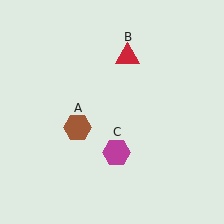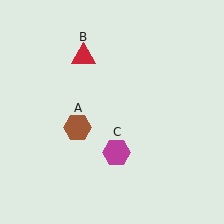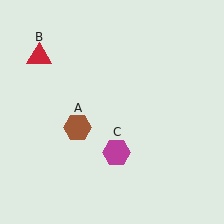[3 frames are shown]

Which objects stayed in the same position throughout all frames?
Brown hexagon (object A) and magenta hexagon (object C) remained stationary.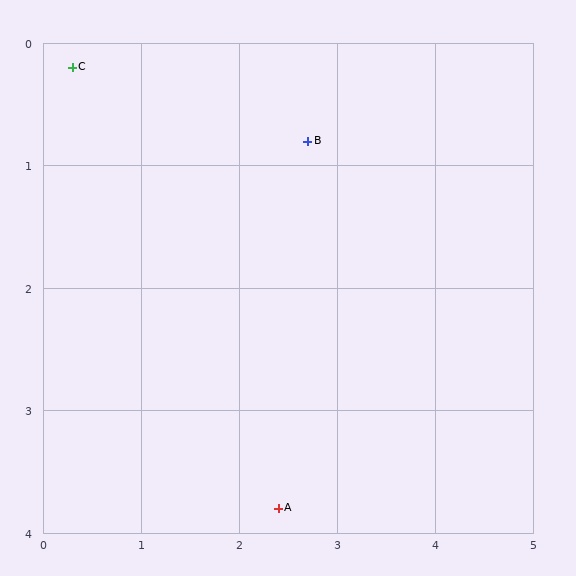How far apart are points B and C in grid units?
Points B and C are about 2.5 grid units apart.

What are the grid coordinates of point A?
Point A is at approximately (2.4, 3.8).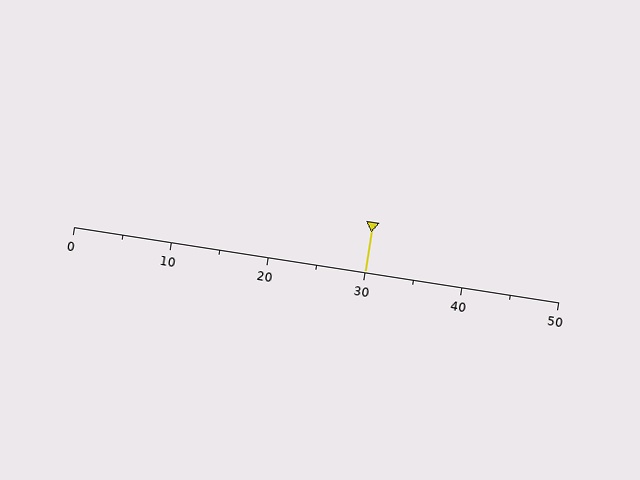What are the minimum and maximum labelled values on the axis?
The axis runs from 0 to 50.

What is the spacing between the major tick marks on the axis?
The major ticks are spaced 10 apart.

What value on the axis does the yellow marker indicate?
The marker indicates approximately 30.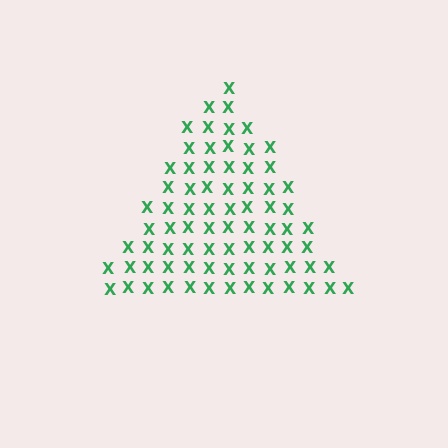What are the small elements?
The small elements are letter X's.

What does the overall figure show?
The overall figure shows a triangle.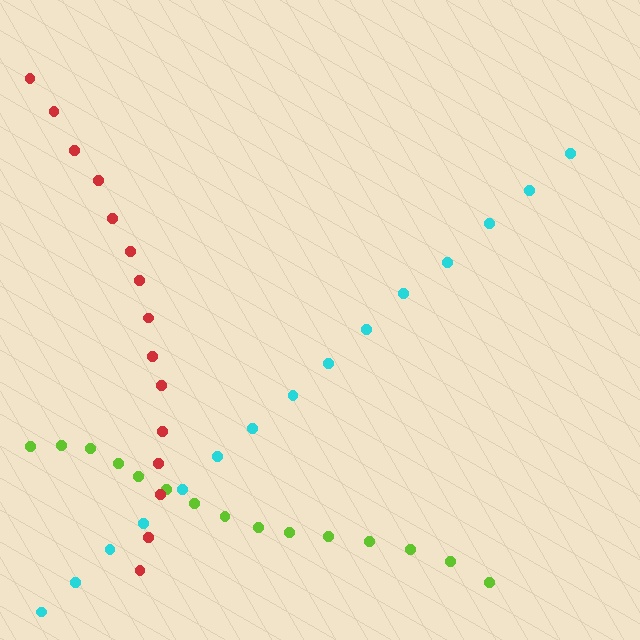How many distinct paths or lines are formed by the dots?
There are 3 distinct paths.